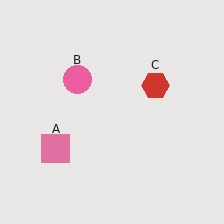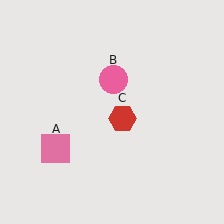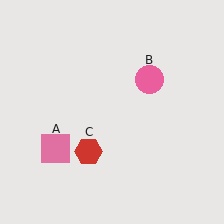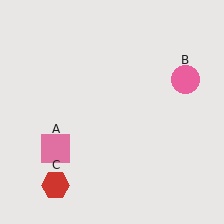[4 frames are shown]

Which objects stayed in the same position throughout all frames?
Pink square (object A) remained stationary.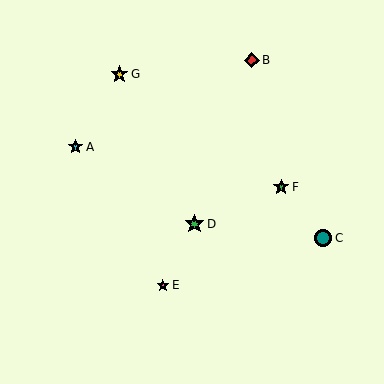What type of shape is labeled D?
Shape D is a green star.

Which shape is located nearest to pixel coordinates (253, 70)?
The red diamond (labeled B) at (252, 60) is nearest to that location.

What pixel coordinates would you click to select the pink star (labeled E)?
Click at (163, 285) to select the pink star E.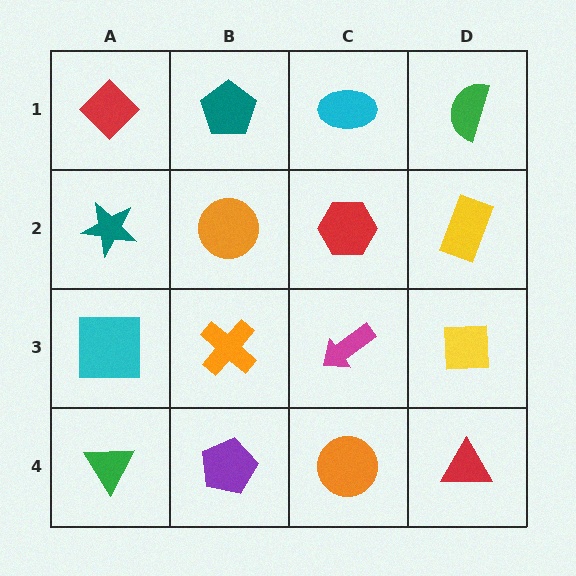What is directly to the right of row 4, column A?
A purple pentagon.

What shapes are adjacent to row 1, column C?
A red hexagon (row 2, column C), a teal pentagon (row 1, column B), a green semicircle (row 1, column D).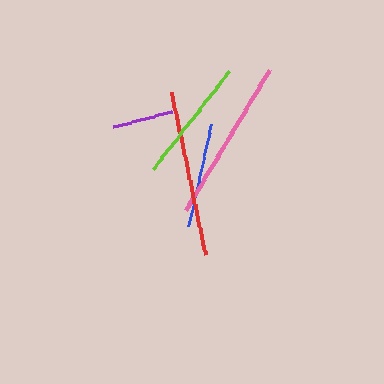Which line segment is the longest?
The red line is the longest at approximately 166 pixels.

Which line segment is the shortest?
The purple line is the shortest at approximately 61 pixels.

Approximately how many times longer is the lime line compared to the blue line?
The lime line is approximately 1.2 times the length of the blue line.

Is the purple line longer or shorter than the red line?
The red line is longer than the purple line.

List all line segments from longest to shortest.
From longest to shortest: red, pink, lime, blue, purple.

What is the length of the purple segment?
The purple segment is approximately 61 pixels long.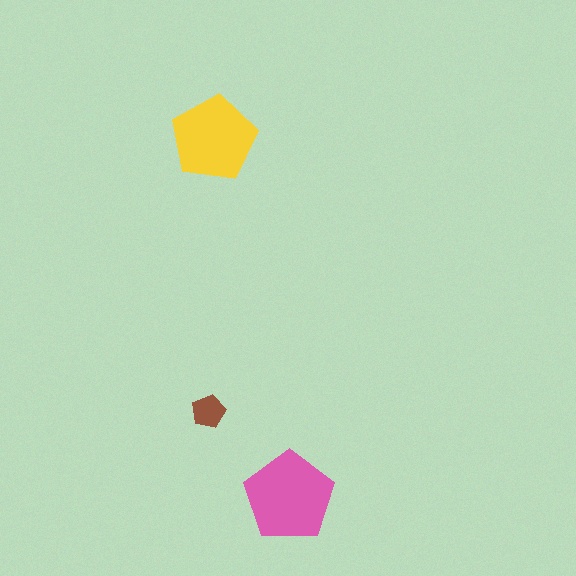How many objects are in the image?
There are 3 objects in the image.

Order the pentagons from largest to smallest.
the pink one, the yellow one, the brown one.